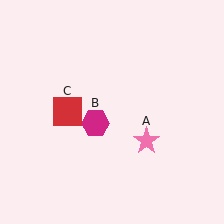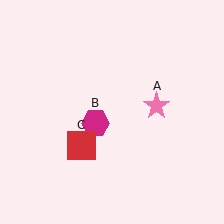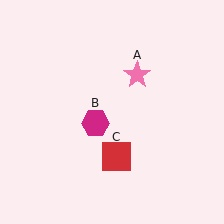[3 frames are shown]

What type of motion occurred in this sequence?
The pink star (object A), red square (object C) rotated counterclockwise around the center of the scene.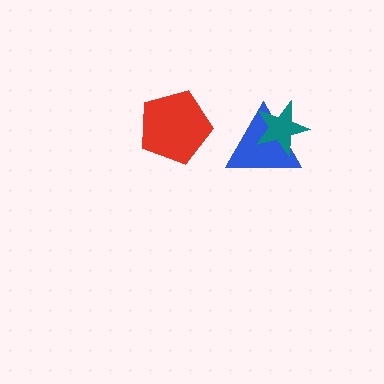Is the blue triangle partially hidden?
Yes, it is partially covered by another shape.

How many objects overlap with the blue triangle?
1 object overlaps with the blue triangle.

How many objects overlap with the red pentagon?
0 objects overlap with the red pentagon.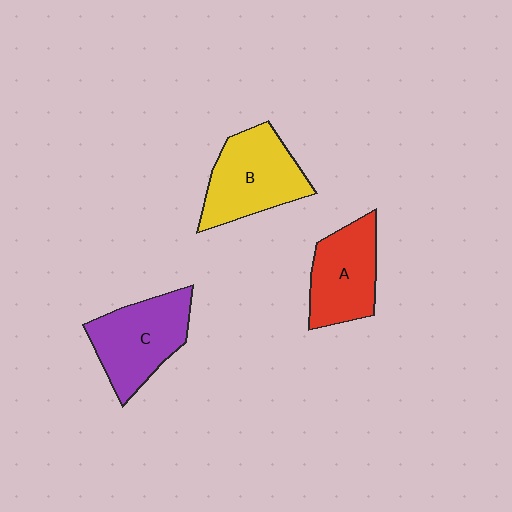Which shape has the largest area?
Shape B (yellow).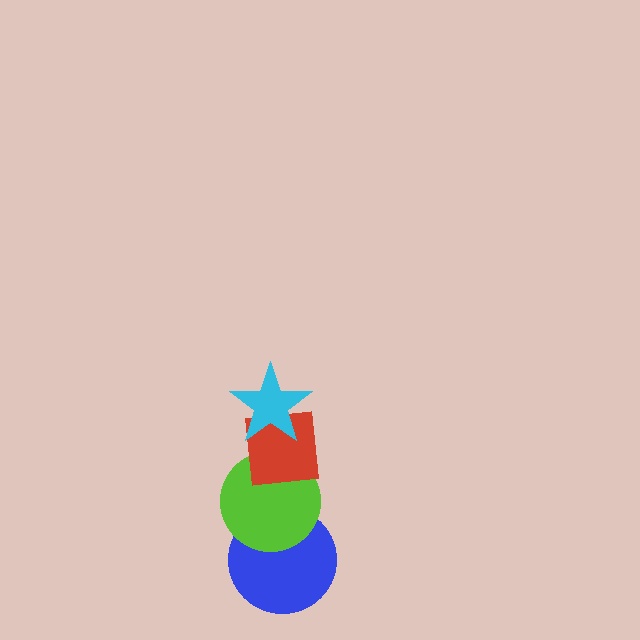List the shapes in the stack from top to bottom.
From top to bottom: the cyan star, the red square, the lime circle, the blue circle.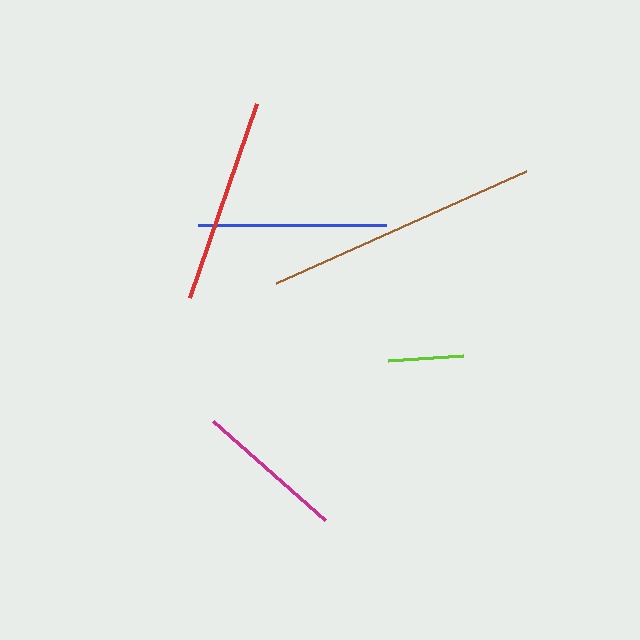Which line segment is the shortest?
The lime line is the shortest at approximately 75 pixels.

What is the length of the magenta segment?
The magenta segment is approximately 150 pixels long.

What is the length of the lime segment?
The lime segment is approximately 75 pixels long.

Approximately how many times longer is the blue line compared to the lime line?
The blue line is approximately 2.5 times the length of the lime line.